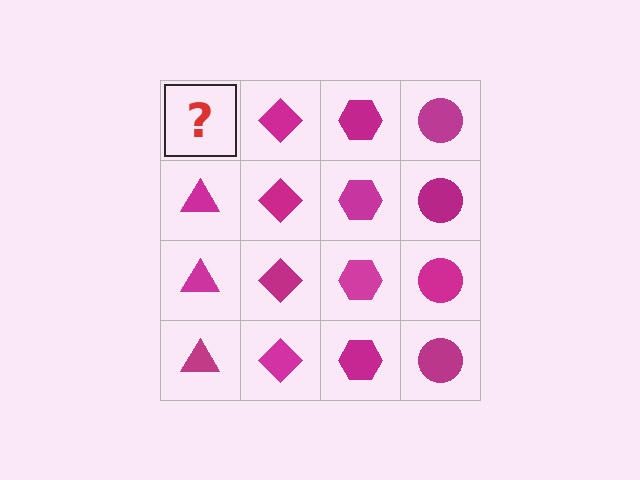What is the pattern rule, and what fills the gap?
The rule is that each column has a consistent shape. The gap should be filled with a magenta triangle.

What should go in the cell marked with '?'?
The missing cell should contain a magenta triangle.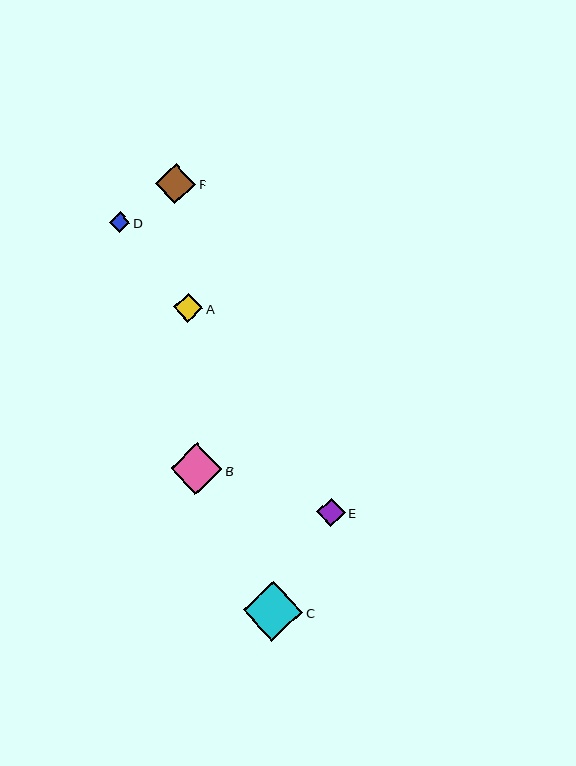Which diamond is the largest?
Diamond C is the largest with a size of approximately 60 pixels.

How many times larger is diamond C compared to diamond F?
Diamond C is approximately 1.5 times the size of diamond F.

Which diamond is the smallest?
Diamond D is the smallest with a size of approximately 21 pixels.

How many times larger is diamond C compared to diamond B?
Diamond C is approximately 1.2 times the size of diamond B.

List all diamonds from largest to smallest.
From largest to smallest: C, B, F, A, E, D.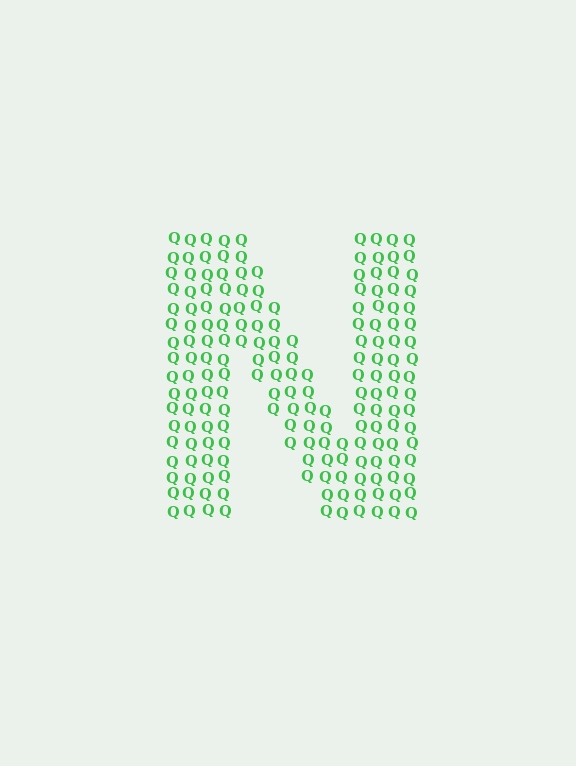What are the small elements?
The small elements are letter Q's.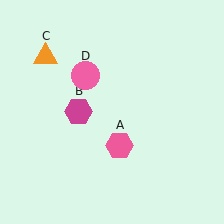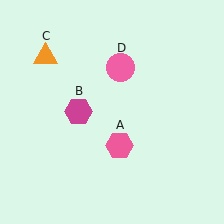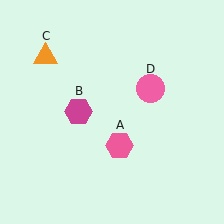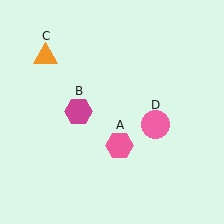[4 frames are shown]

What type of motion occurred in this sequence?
The pink circle (object D) rotated clockwise around the center of the scene.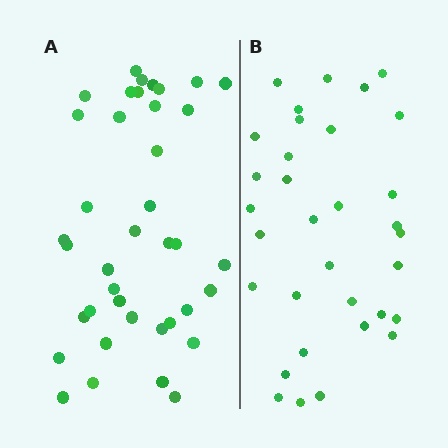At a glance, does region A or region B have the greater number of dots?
Region A (the left region) has more dots.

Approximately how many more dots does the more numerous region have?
Region A has about 6 more dots than region B.